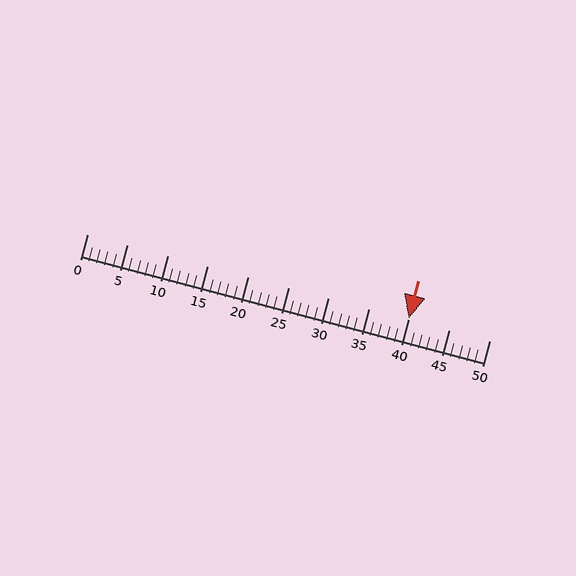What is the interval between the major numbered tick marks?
The major tick marks are spaced 5 units apart.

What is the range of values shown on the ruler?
The ruler shows values from 0 to 50.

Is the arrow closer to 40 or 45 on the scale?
The arrow is closer to 40.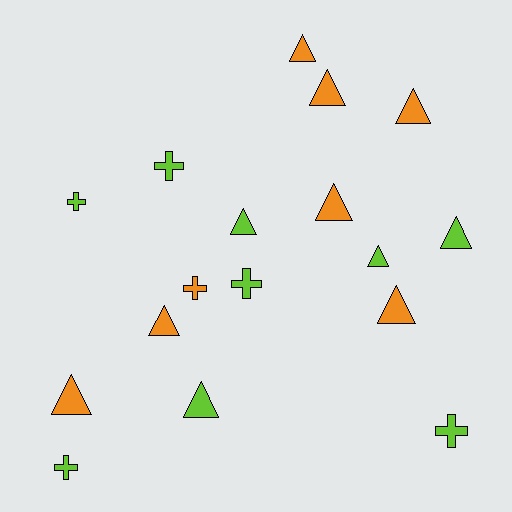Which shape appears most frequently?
Triangle, with 11 objects.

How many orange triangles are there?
There are 7 orange triangles.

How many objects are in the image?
There are 17 objects.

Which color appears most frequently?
Lime, with 9 objects.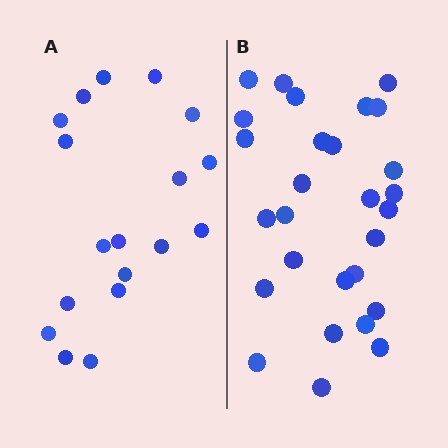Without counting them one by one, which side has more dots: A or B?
Region B (the right region) has more dots.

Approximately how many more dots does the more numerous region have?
Region B has roughly 10 or so more dots than region A.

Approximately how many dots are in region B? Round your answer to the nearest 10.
About 30 dots. (The exact count is 28, which rounds to 30.)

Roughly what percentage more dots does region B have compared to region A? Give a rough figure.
About 55% more.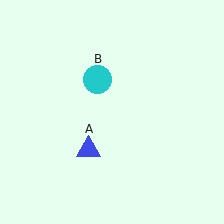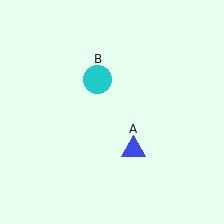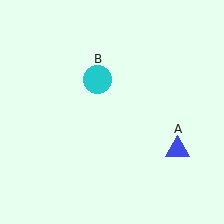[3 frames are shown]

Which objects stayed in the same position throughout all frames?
Cyan circle (object B) remained stationary.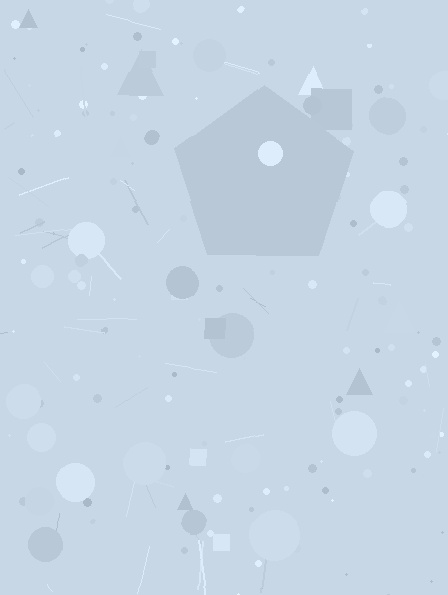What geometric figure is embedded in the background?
A pentagon is embedded in the background.